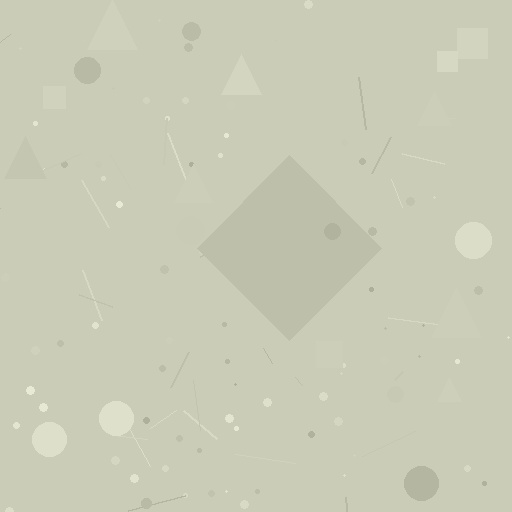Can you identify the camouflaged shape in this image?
The camouflaged shape is a diamond.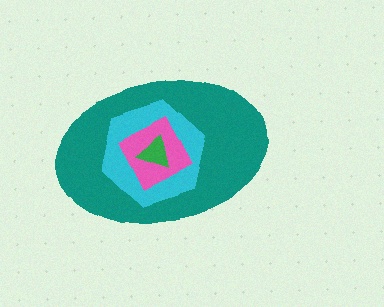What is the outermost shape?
The teal ellipse.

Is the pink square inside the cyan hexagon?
Yes.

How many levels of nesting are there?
4.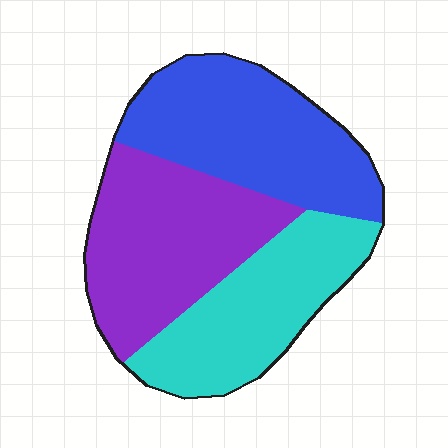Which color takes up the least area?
Cyan, at roughly 30%.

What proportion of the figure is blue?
Blue covers 35% of the figure.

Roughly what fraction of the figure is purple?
Purple takes up about one third (1/3) of the figure.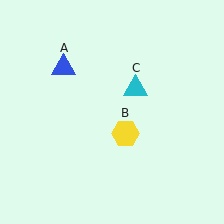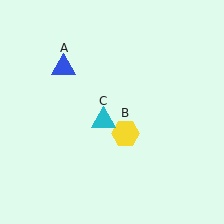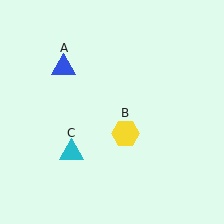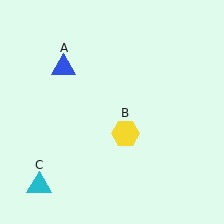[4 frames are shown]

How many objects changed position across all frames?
1 object changed position: cyan triangle (object C).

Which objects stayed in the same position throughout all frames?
Blue triangle (object A) and yellow hexagon (object B) remained stationary.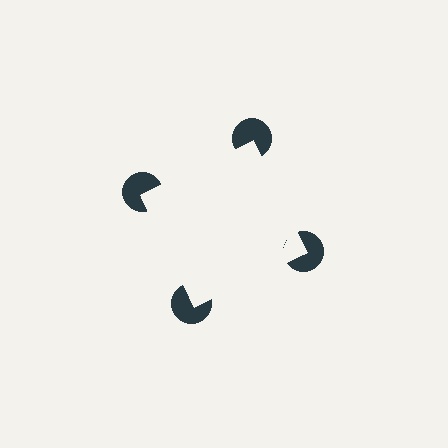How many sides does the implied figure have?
4 sides.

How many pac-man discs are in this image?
There are 4 — one at each vertex of the illusory square.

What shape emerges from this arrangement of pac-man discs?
An illusory square — its edges are inferred from the aligned wedge cuts in the pac-man discs, not physically drawn.